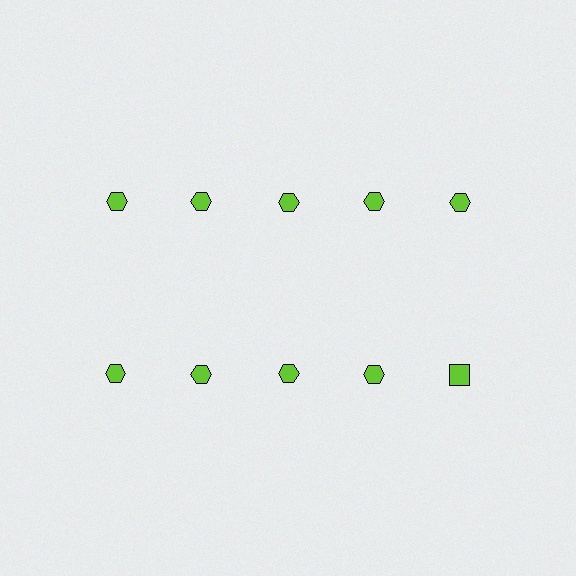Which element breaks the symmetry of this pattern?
The lime square in the second row, rightmost column breaks the symmetry. All other shapes are lime hexagons.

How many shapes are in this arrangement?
There are 10 shapes arranged in a grid pattern.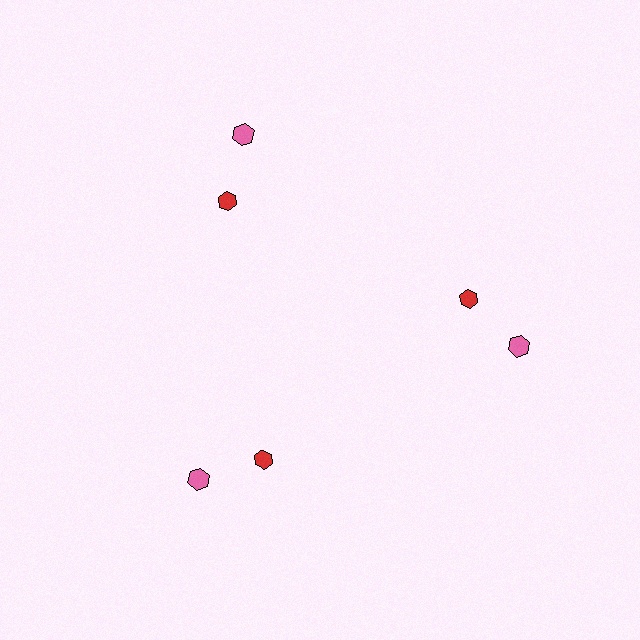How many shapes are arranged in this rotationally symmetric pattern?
There are 6 shapes, arranged in 3 groups of 2.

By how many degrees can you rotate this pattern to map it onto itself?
The pattern maps onto itself every 120 degrees of rotation.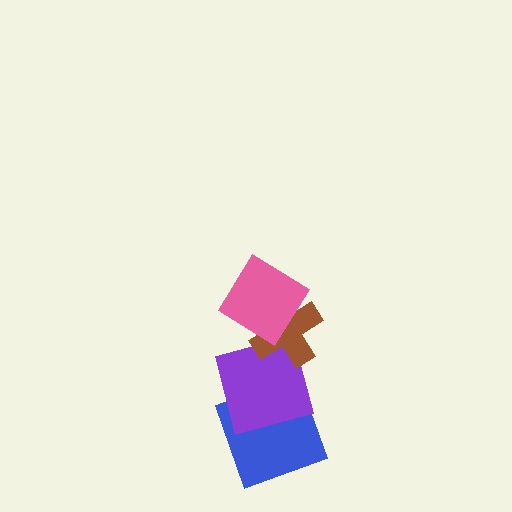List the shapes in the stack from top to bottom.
From top to bottom: the pink diamond, the brown cross, the purple square, the blue square.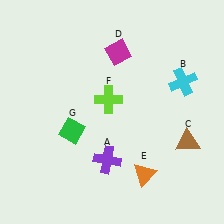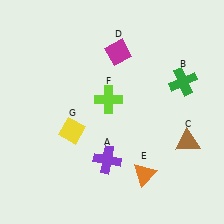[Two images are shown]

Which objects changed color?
B changed from cyan to green. G changed from green to yellow.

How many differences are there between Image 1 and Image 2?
There are 2 differences between the two images.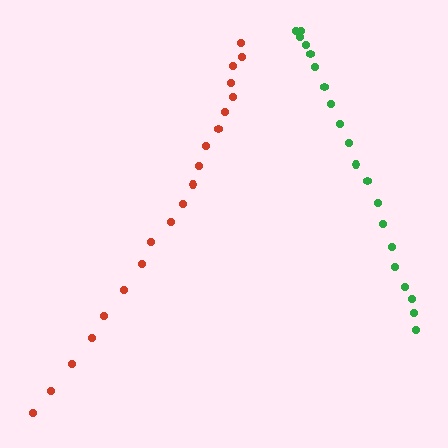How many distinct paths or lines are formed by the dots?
There are 2 distinct paths.